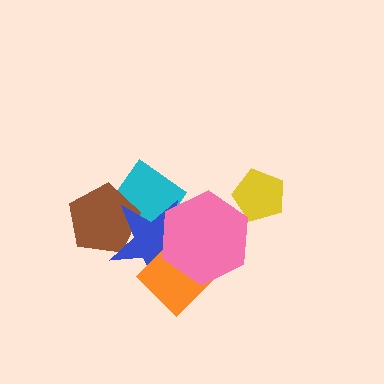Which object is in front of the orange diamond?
The pink hexagon is in front of the orange diamond.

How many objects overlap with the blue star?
4 objects overlap with the blue star.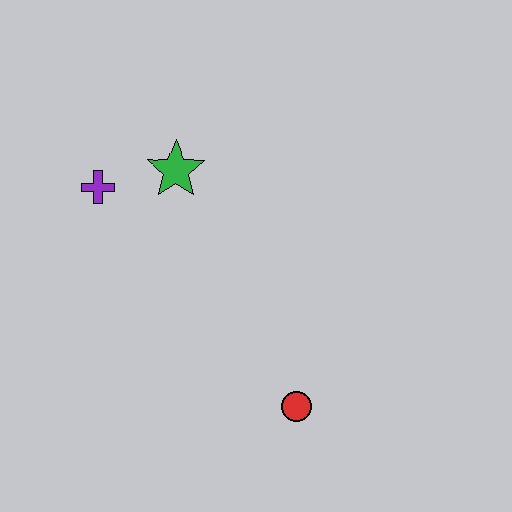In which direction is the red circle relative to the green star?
The red circle is below the green star.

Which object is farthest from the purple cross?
The red circle is farthest from the purple cross.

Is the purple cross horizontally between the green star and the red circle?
No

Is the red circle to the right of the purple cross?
Yes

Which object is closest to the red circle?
The green star is closest to the red circle.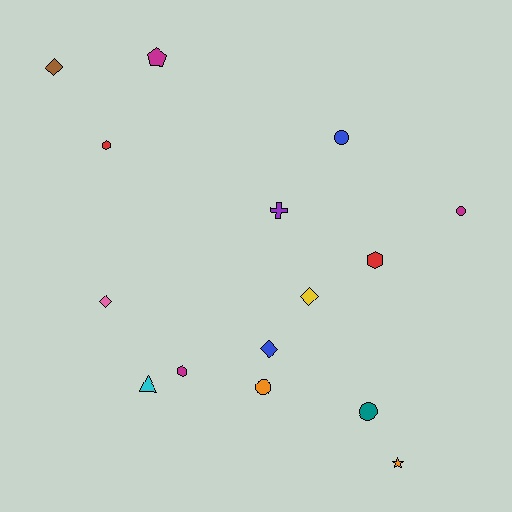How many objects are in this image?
There are 15 objects.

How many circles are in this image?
There are 4 circles.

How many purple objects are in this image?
There is 1 purple object.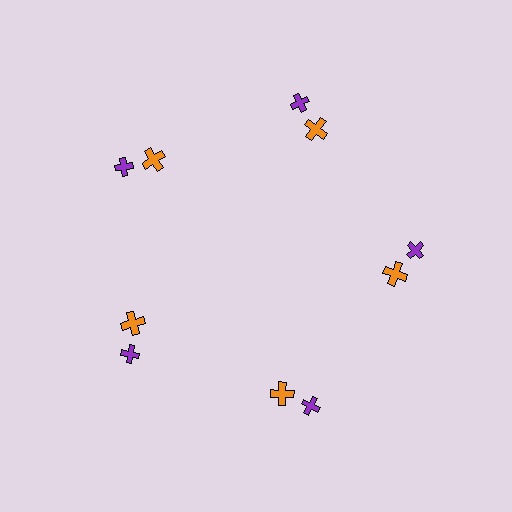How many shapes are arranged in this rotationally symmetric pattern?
There are 10 shapes, arranged in 5 groups of 2.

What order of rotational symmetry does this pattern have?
This pattern has 5-fold rotational symmetry.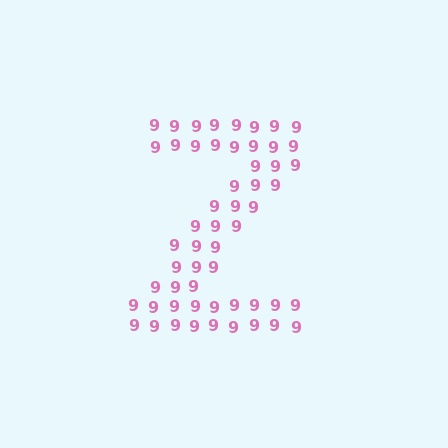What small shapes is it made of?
It is made of small digit 9's.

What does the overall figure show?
The overall figure shows the letter Z.